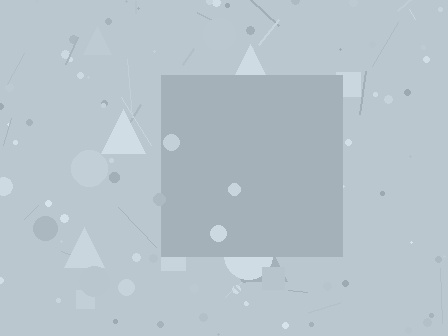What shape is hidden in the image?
A square is hidden in the image.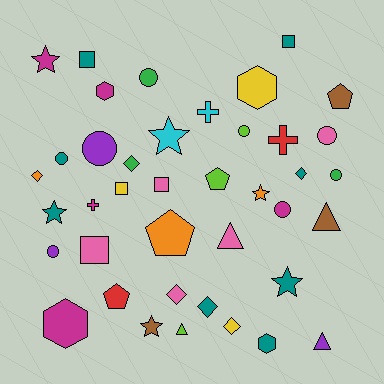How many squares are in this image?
There are 5 squares.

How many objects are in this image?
There are 40 objects.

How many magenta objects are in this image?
There are 5 magenta objects.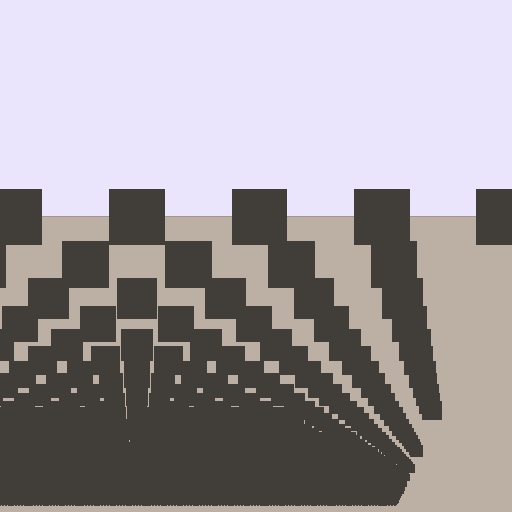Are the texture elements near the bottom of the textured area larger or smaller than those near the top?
Smaller. The gradient is inverted — elements near the bottom are smaller and denser.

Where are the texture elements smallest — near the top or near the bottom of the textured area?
Near the bottom.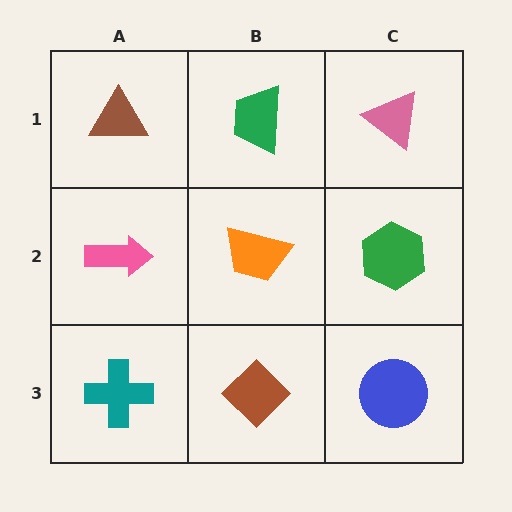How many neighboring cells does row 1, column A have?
2.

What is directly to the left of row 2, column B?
A pink arrow.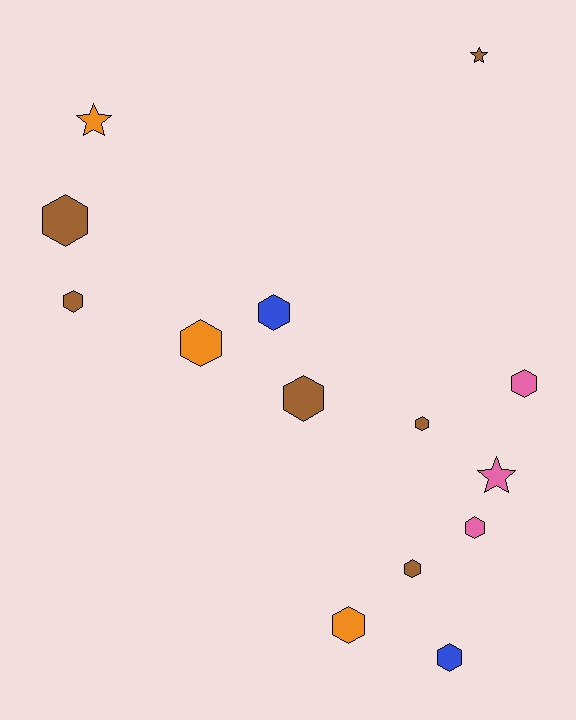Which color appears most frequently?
Brown, with 6 objects.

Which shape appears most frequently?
Hexagon, with 11 objects.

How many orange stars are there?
There is 1 orange star.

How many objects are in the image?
There are 14 objects.